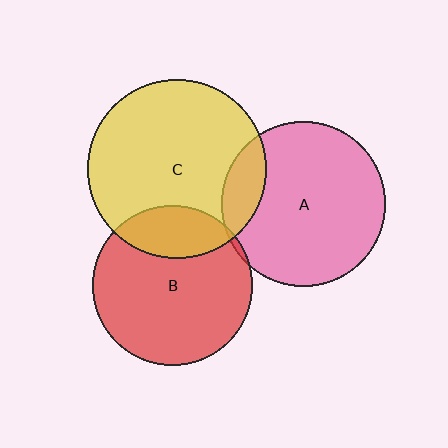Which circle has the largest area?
Circle C (yellow).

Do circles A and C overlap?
Yes.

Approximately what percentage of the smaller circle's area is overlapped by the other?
Approximately 15%.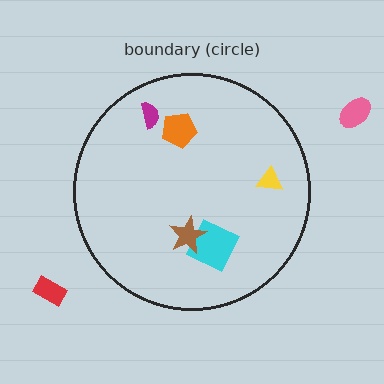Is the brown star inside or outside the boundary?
Inside.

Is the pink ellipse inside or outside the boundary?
Outside.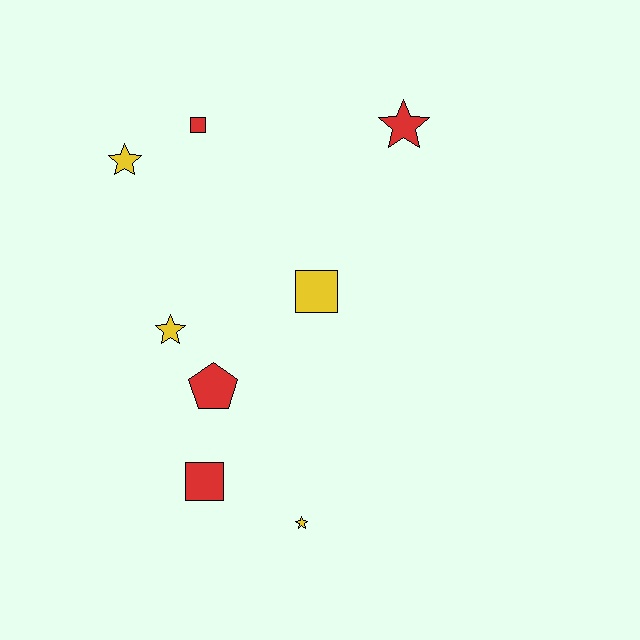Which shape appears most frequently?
Star, with 4 objects.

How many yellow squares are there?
There is 1 yellow square.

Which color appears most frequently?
Yellow, with 4 objects.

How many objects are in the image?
There are 8 objects.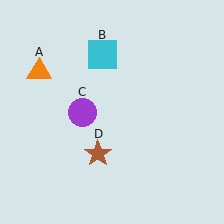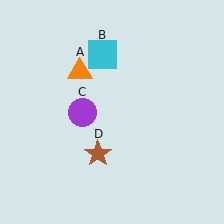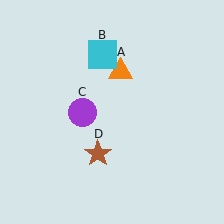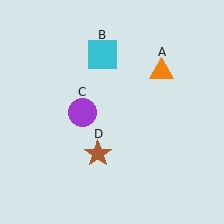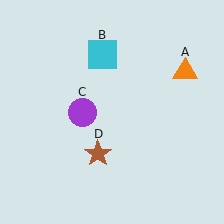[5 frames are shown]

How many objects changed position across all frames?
1 object changed position: orange triangle (object A).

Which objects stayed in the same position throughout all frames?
Cyan square (object B) and purple circle (object C) and brown star (object D) remained stationary.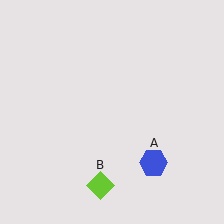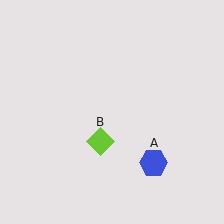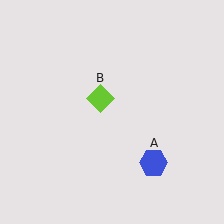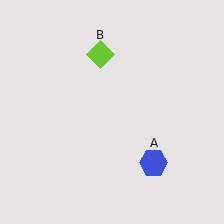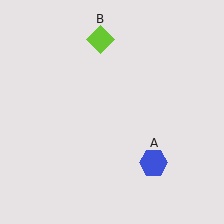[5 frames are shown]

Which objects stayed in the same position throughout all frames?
Blue hexagon (object A) remained stationary.